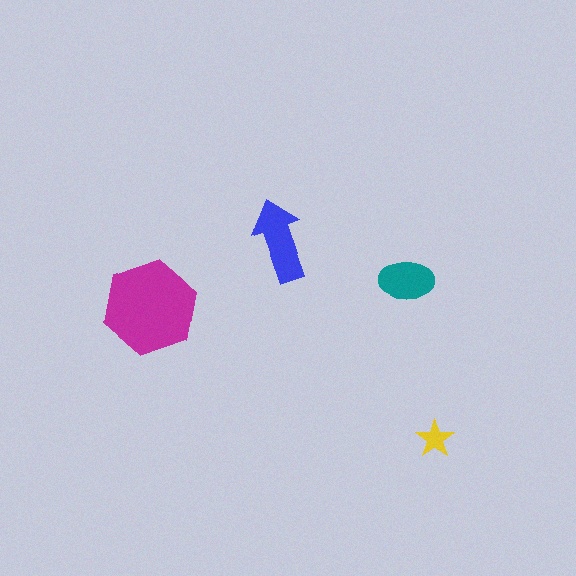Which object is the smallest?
The yellow star.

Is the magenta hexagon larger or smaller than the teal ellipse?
Larger.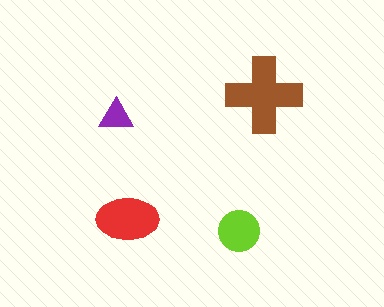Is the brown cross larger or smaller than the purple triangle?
Larger.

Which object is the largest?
The brown cross.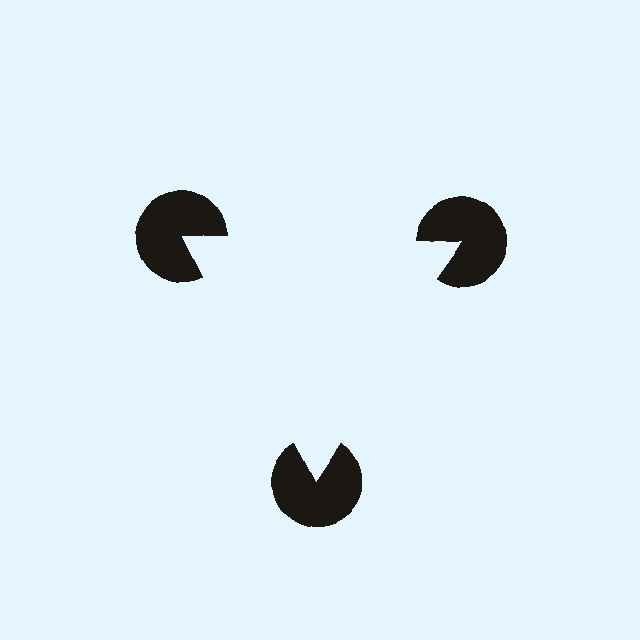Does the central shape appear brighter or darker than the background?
It typically appears slightly brighter than the background, even though no actual brightness change is drawn.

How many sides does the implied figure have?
3 sides.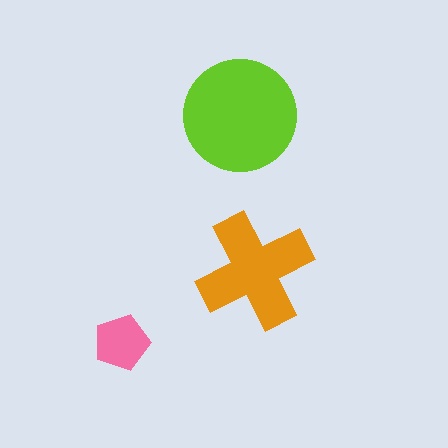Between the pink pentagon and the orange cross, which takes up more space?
The orange cross.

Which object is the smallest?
The pink pentagon.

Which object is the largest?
The lime circle.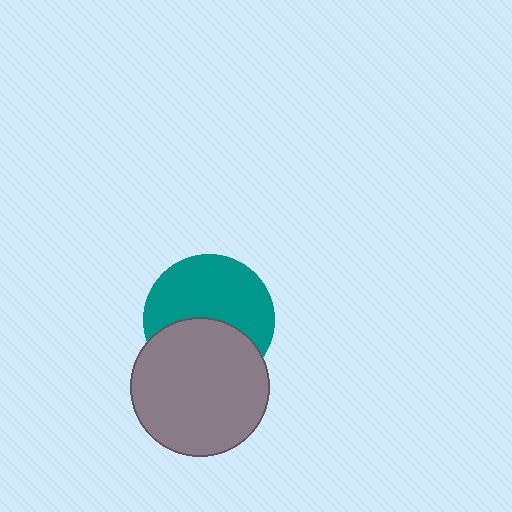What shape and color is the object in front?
The object in front is a gray circle.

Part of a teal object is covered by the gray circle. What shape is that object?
It is a circle.